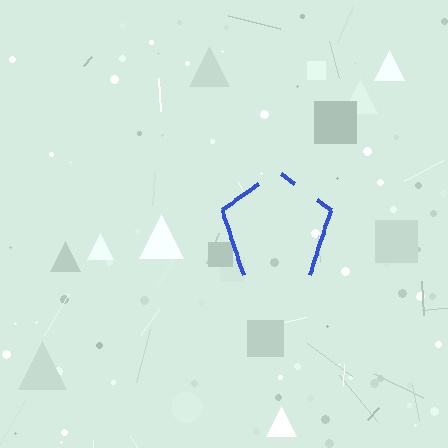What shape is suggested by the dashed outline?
The dashed outline suggests a pentagon.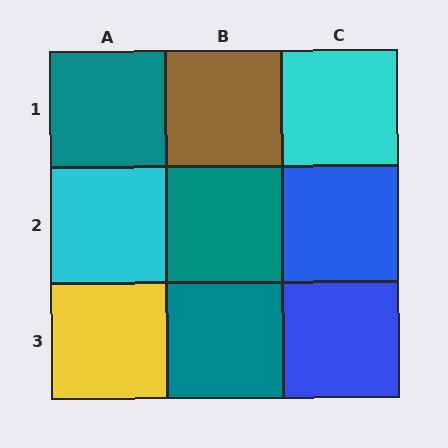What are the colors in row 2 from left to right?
Cyan, teal, blue.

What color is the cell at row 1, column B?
Brown.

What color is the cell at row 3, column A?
Yellow.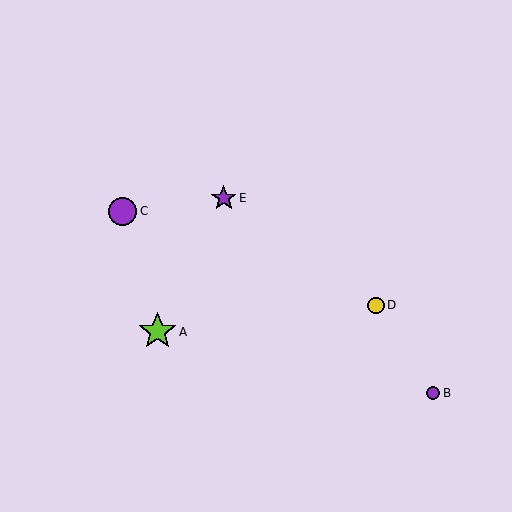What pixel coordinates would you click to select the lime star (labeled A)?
Click at (157, 332) to select the lime star A.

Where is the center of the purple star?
The center of the purple star is at (224, 198).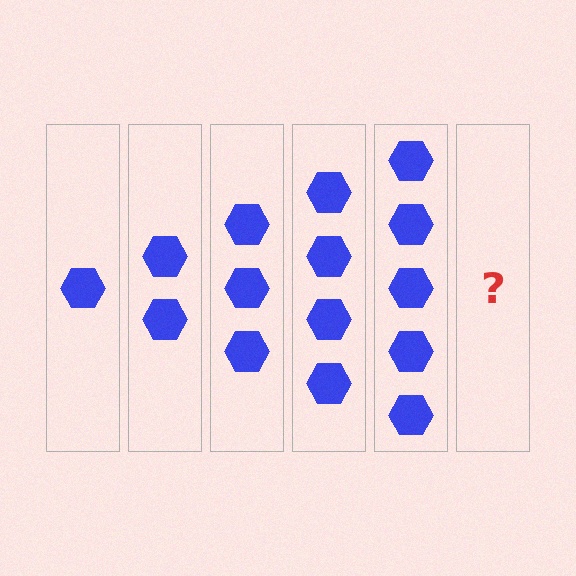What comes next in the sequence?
The next element should be 6 hexagons.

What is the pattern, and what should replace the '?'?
The pattern is that each step adds one more hexagon. The '?' should be 6 hexagons.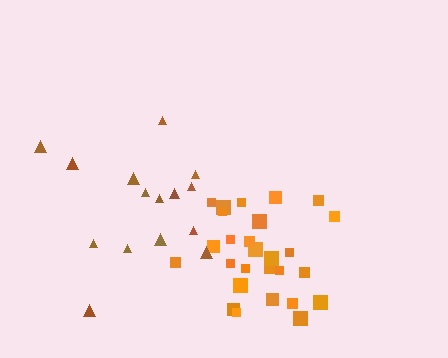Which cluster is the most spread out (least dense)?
Brown.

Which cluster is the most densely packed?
Orange.